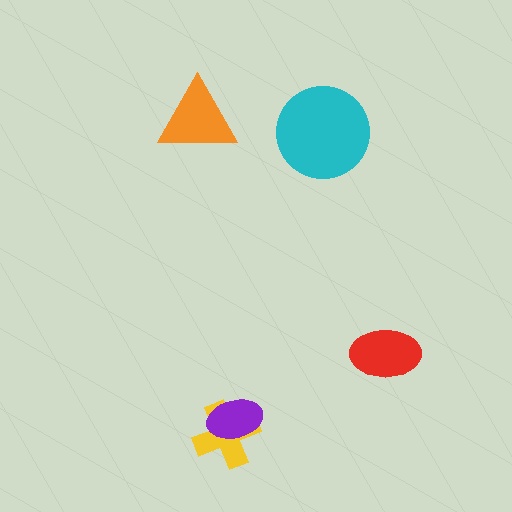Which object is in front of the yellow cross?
The purple ellipse is in front of the yellow cross.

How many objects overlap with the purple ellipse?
1 object overlaps with the purple ellipse.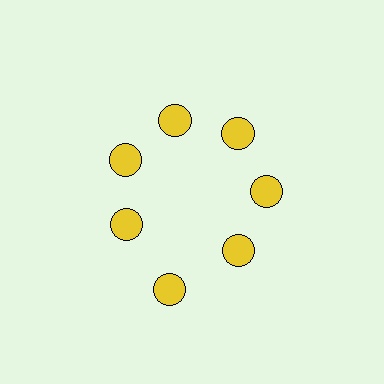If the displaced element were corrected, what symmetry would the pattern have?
It would have 7-fold rotational symmetry — the pattern would map onto itself every 51 degrees.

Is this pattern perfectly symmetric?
No. The 7 yellow circles are arranged in a ring, but one element near the 6 o'clock position is pushed outward from the center, breaking the 7-fold rotational symmetry.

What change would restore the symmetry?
The symmetry would be restored by moving it inward, back onto the ring so that all 7 circles sit at equal angles and equal distance from the center.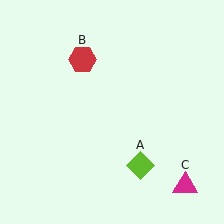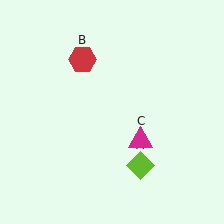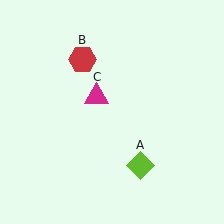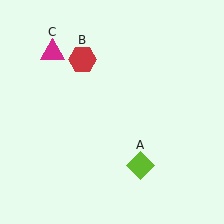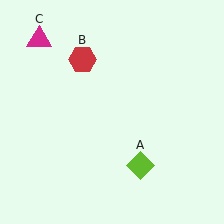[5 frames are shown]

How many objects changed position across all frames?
1 object changed position: magenta triangle (object C).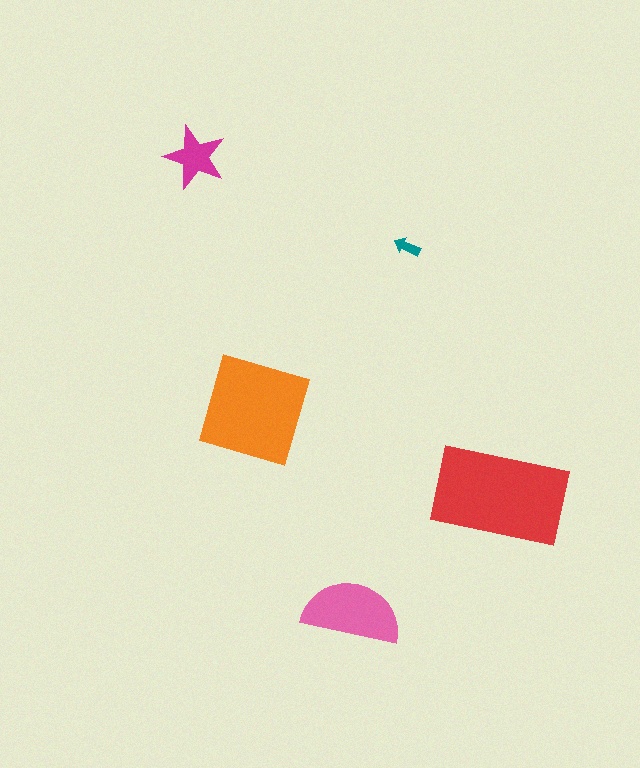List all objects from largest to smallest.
The red rectangle, the orange diamond, the pink semicircle, the magenta star, the teal arrow.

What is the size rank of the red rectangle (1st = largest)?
1st.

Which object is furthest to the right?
The red rectangle is rightmost.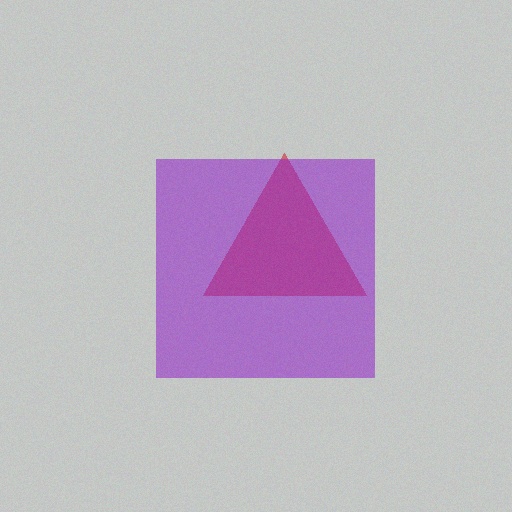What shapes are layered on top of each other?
The layered shapes are: a red triangle, a purple square.